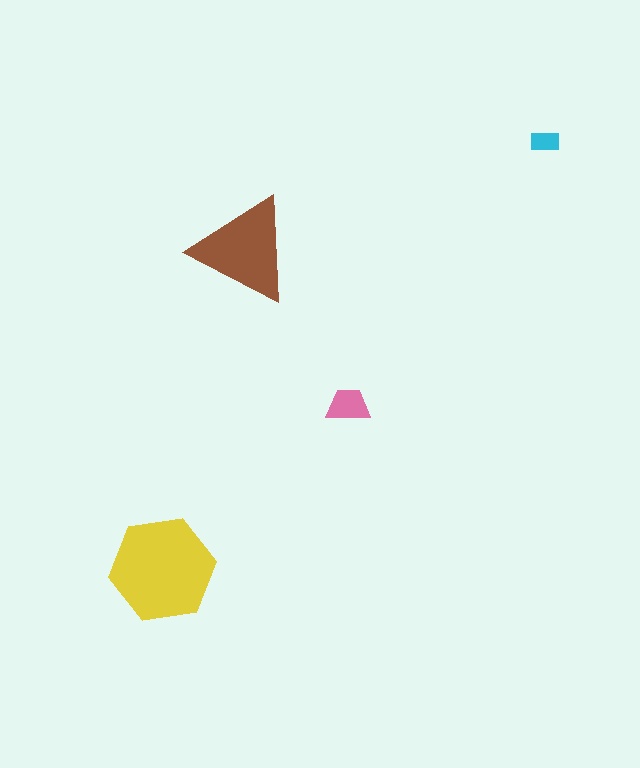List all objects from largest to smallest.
The yellow hexagon, the brown triangle, the pink trapezoid, the cyan rectangle.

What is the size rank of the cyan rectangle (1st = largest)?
4th.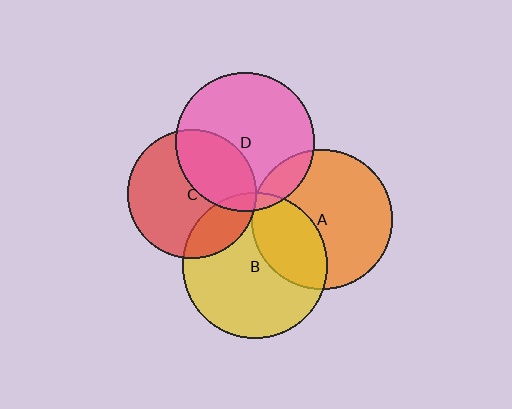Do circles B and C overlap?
Yes.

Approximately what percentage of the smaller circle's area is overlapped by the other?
Approximately 20%.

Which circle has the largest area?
Circle B (yellow).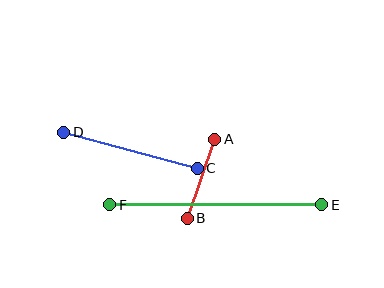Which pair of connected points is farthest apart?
Points E and F are farthest apart.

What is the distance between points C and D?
The distance is approximately 138 pixels.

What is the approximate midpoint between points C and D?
The midpoint is at approximately (130, 150) pixels.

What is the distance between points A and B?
The distance is approximately 84 pixels.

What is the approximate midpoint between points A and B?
The midpoint is at approximately (201, 179) pixels.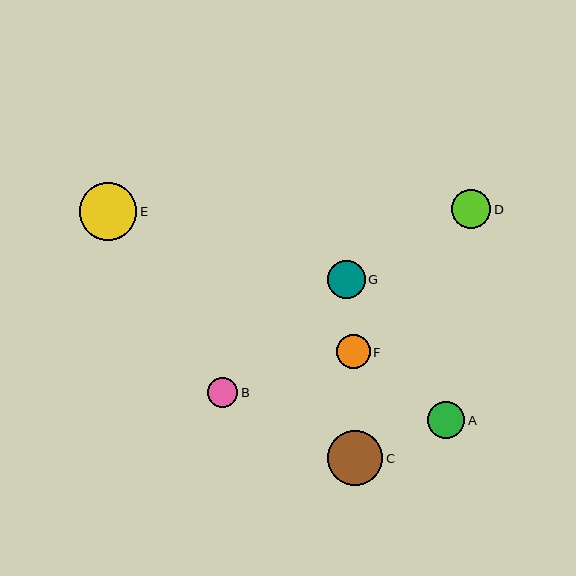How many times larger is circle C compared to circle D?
Circle C is approximately 1.4 times the size of circle D.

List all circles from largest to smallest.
From largest to smallest: E, C, D, G, A, F, B.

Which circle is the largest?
Circle E is the largest with a size of approximately 58 pixels.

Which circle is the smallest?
Circle B is the smallest with a size of approximately 30 pixels.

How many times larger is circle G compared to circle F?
Circle G is approximately 1.1 times the size of circle F.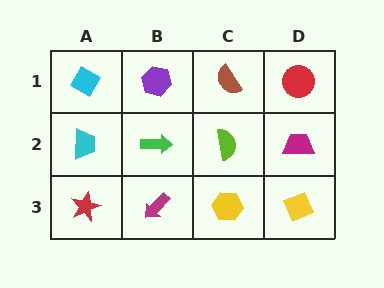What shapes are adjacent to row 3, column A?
A cyan trapezoid (row 2, column A), a magenta arrow (row 3, column B).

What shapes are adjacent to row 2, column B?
A purple hexagon (row 1, column B), a magenta arrow (row 3, column B), a cyan trapezoid (row 2, column A), a lime semicircle (row 2, column C).